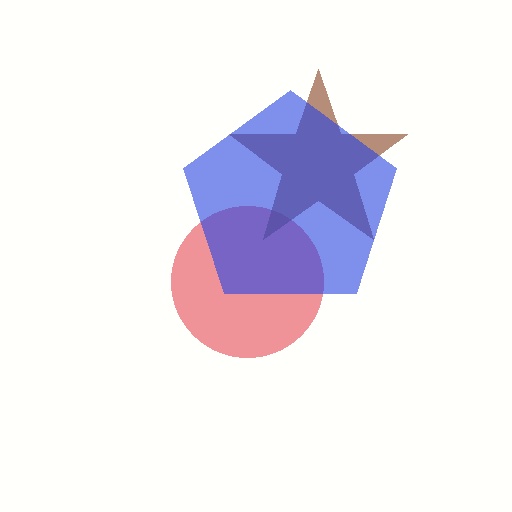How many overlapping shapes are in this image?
There are 3 overlapping shapes in the image.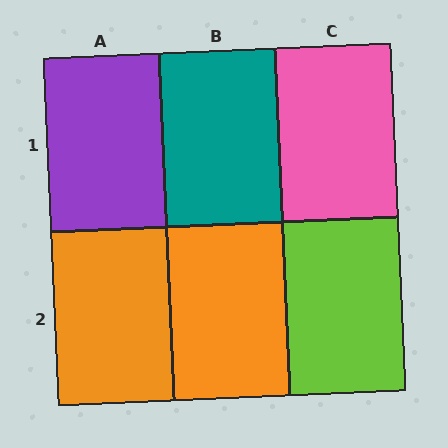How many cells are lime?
1 cell is lime.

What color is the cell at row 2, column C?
Lime.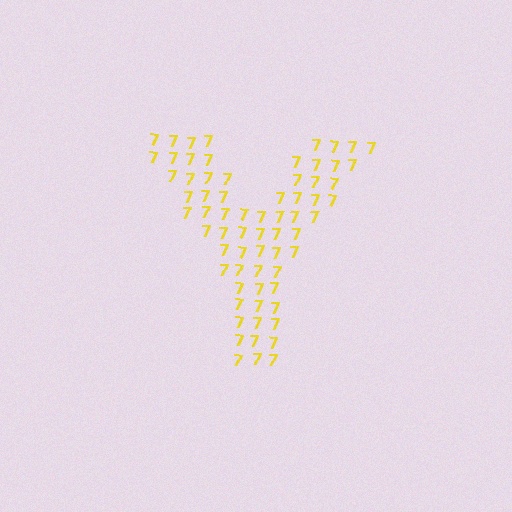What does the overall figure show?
The overall figure shows the letter Y.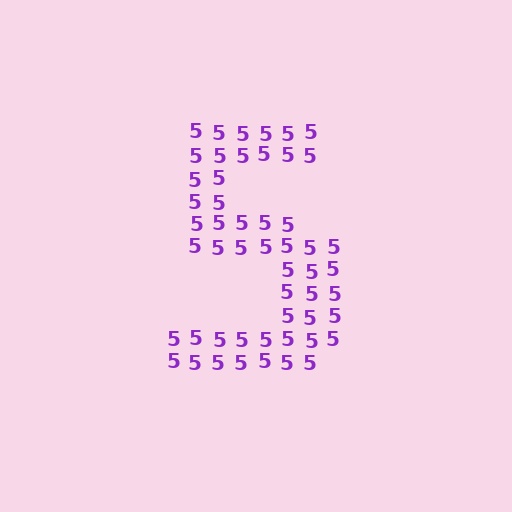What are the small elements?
The small elements are digit 5's.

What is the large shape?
The large shape is the digit 5.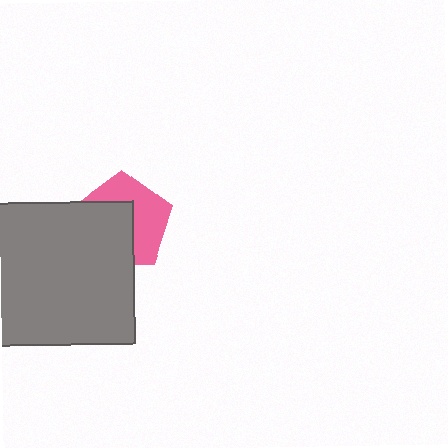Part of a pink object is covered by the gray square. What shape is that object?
It is a pentagon.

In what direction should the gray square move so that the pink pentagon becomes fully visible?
The gray square should move toward the lower-left. That is the shortest direction to clear the overlap and leave the pink pentagon fully visible.